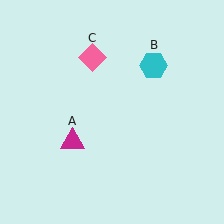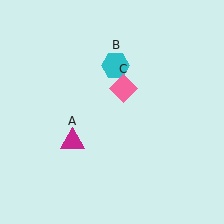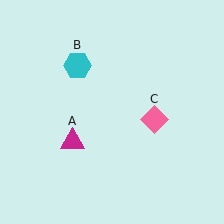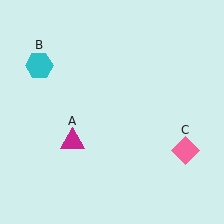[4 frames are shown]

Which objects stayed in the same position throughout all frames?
Magenta triangle (object A) remained stationary.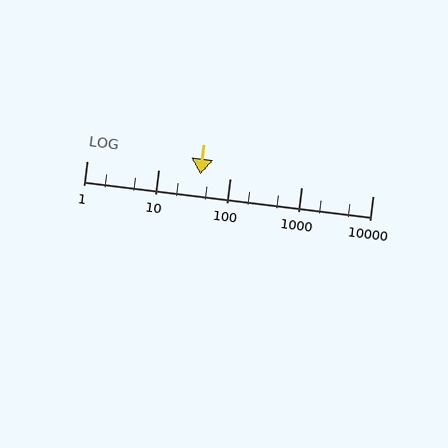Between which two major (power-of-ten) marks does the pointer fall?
The pointer is between 10 and 100.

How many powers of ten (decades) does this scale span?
The scale spans 4 decades, from 1 to 10000.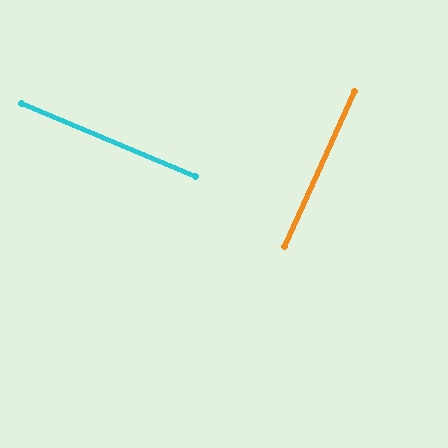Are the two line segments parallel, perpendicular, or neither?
Perpendicular — they meet at approximately 88°.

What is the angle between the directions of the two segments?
Approximately 88 degrees.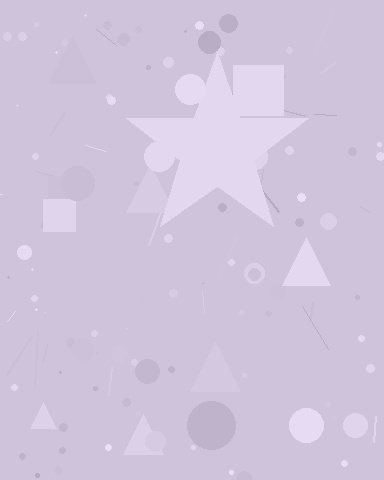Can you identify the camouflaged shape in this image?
The camouflaged shape is a star.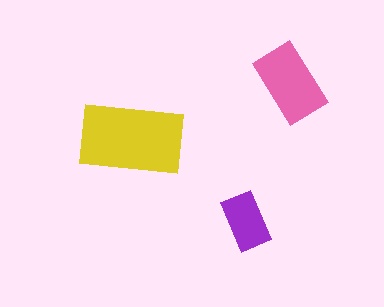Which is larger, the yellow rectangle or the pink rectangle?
The yellow one.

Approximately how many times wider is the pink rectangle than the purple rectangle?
About 1.5 times wider.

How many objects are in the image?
There are 3 objects in the image.